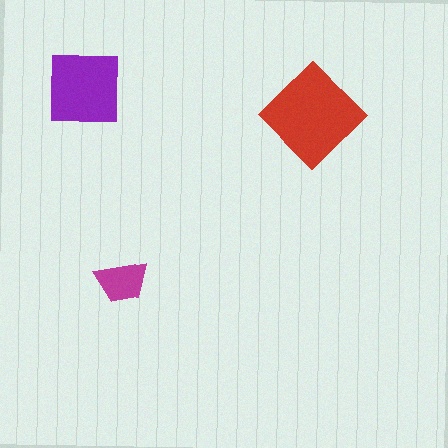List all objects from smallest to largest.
The magenta trapezoid, the purple square, the red diamond.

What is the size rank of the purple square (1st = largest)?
2nd.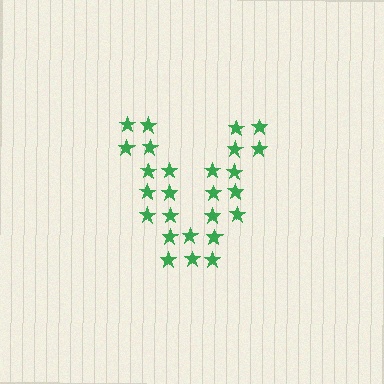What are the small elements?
The small elements are stars.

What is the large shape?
The large shape is the letter V.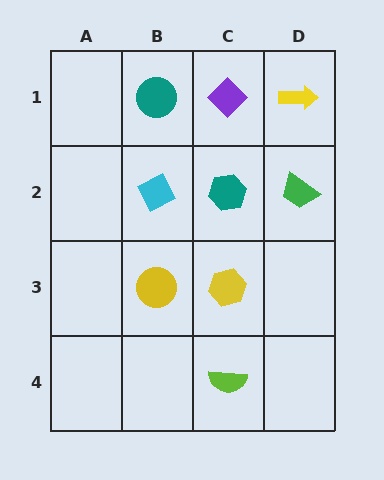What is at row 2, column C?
A teal hexagon.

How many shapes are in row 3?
2 shapes.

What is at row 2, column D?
A green trapezoid.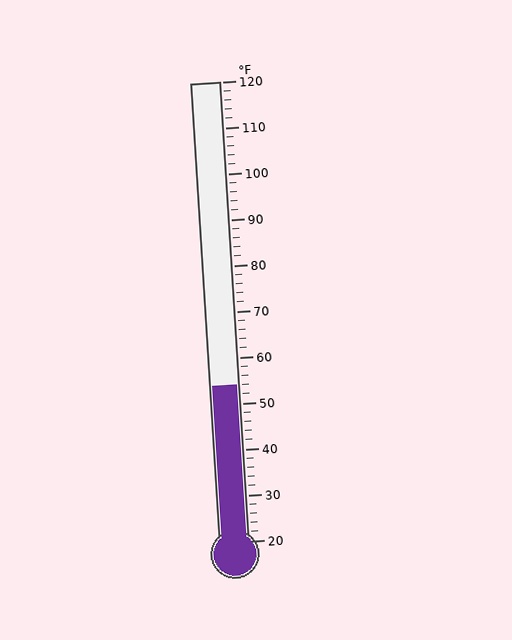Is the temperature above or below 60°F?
The temperature is below 60°F.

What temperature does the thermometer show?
The thermometer shows approximately 54°F.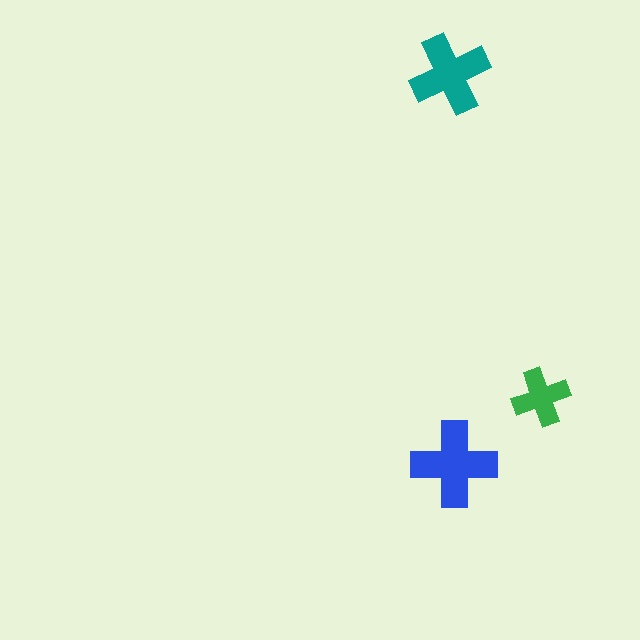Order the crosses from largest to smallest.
the blue one, the teal one, the green one.